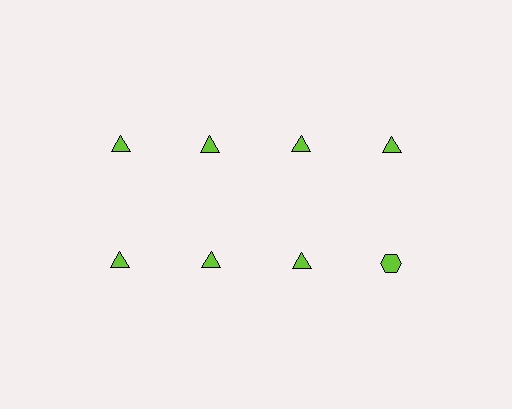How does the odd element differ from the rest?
It has a different shape: hexagon instead of triangle.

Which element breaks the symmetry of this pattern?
The lime hexagon in the second row, second from right column breaks the symmetry. All other shapes are lime triangles.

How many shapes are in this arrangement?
There are 8 shapes arranged in a grid pattern.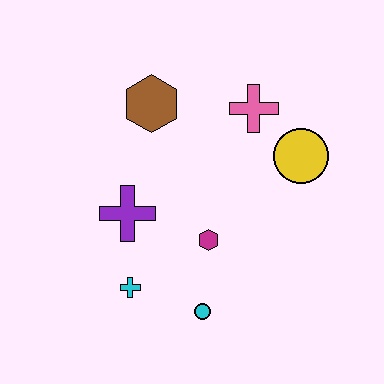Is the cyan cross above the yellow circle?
No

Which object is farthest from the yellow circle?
The cyan cross is farthest from the yellow circle.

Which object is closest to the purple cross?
The cyan cross is closest to the purple cross.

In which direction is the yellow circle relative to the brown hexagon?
The yellow circle is to the right of the brown hexagon.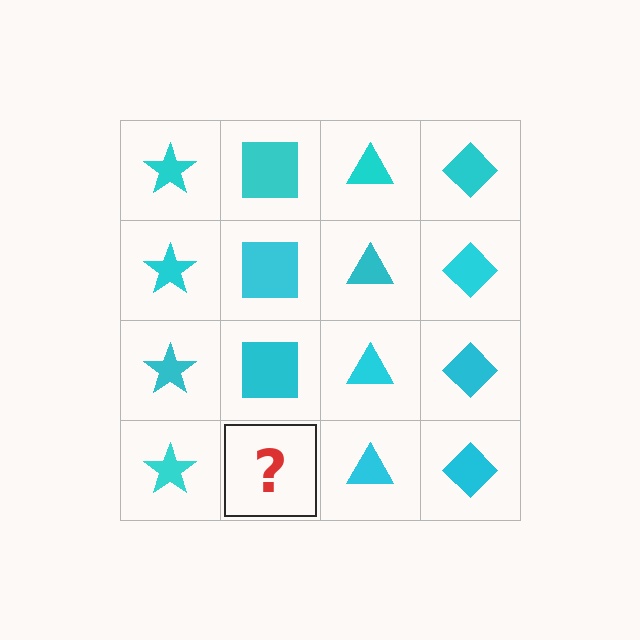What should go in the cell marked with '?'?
The missing cell should contain a cyan square.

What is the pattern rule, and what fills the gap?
The rule is that each column has a consistent shape. The gap should be filled with a cyan square.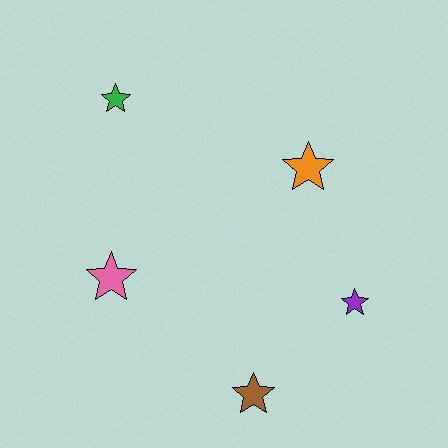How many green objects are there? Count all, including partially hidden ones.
There is 1 green object.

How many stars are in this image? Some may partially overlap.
There are 5 stars.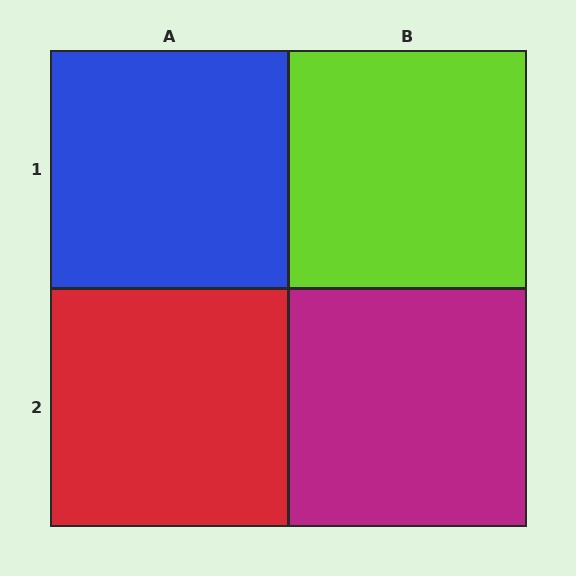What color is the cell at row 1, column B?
Lime.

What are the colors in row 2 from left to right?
Red, magenta.